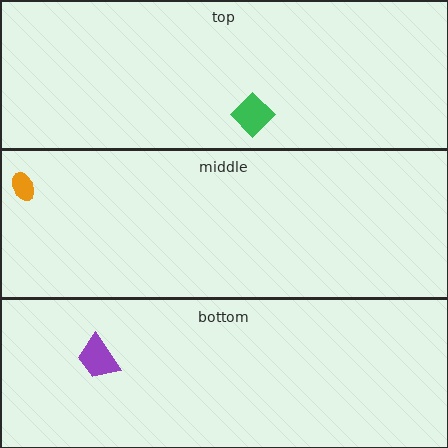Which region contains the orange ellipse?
The middle region.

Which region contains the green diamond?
The top region.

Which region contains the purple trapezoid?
The bottom region.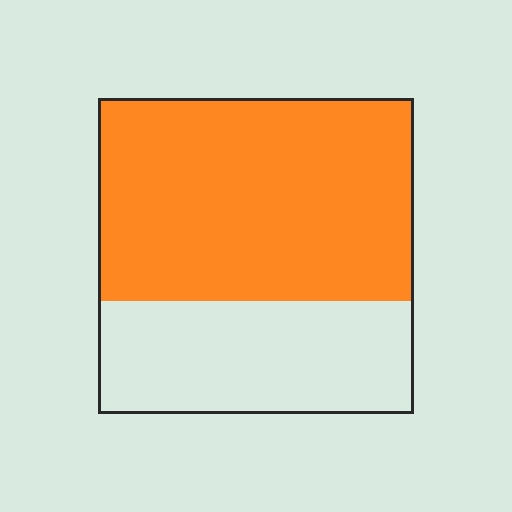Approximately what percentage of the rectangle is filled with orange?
Approximately 65%.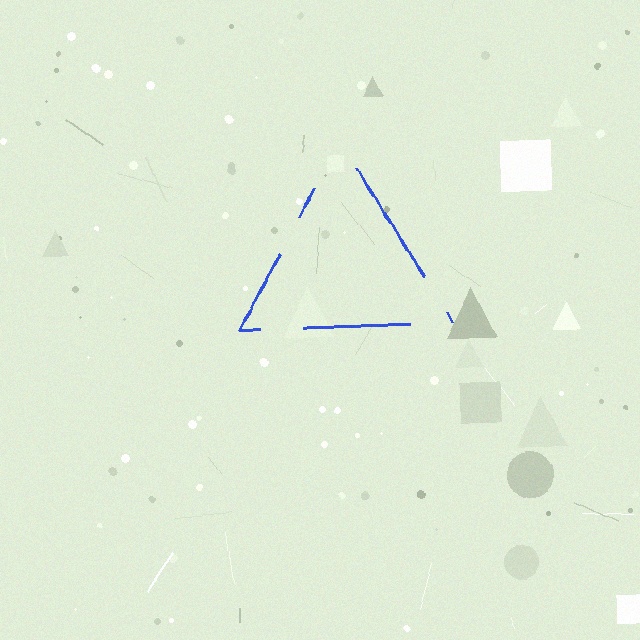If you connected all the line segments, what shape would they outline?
They would outline a triangle.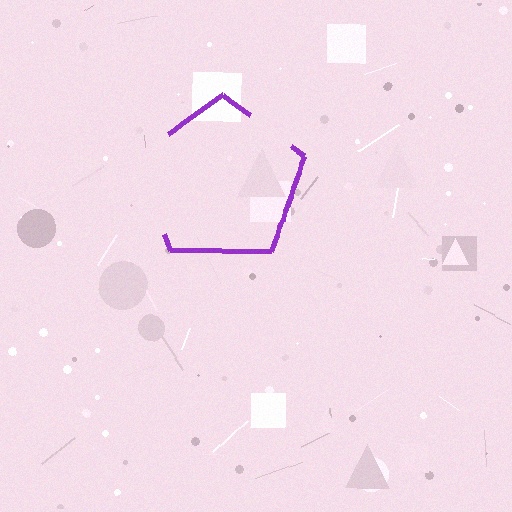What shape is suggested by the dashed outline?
The dashed outline suggests a pentagon.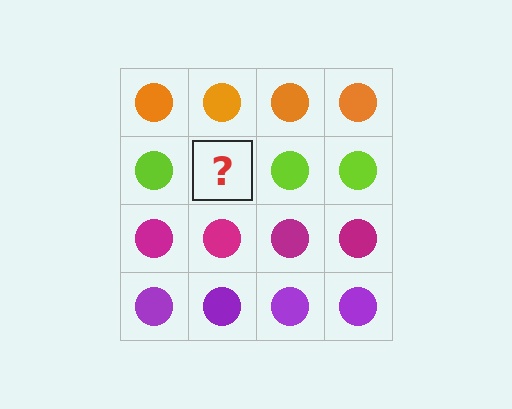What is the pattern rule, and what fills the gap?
The rule is that each row has a consistent color. The gap should be filled with a lime circle.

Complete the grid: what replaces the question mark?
The question mark should be replaced with a lime circle.